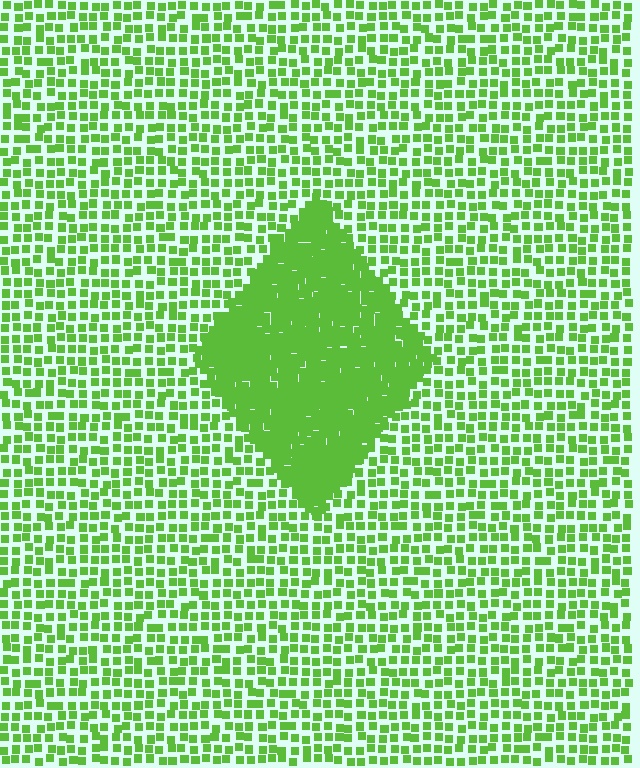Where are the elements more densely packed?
The elements are more densely packed inside the diamond boundary.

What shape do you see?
I see a diamond.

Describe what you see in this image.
The image contains small lime elements arranged at two different densities. A diamond-shaped region is visible where the elements are more densely packed than the surrounding area.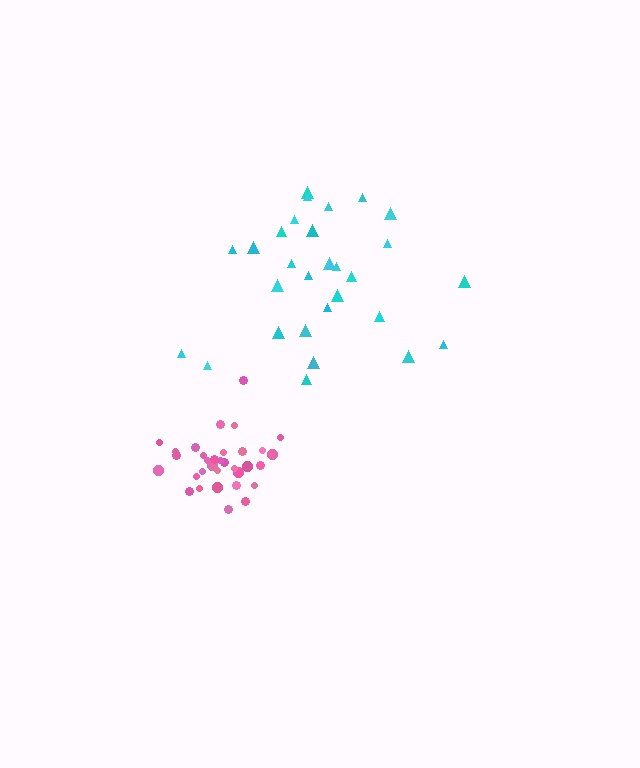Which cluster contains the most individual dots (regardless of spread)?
Pink (33).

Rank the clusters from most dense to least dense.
pink, cyan.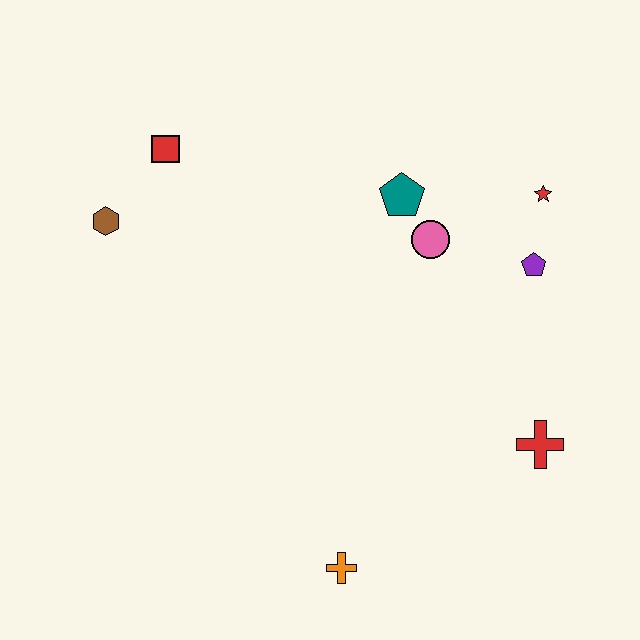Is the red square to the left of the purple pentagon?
Yes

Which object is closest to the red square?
The brown hexagon is closest to the red square.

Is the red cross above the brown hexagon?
No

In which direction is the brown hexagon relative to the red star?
The brown hexagon is to the left of the red star.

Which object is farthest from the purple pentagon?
The brown hexagon is farthest from the purple pentagon.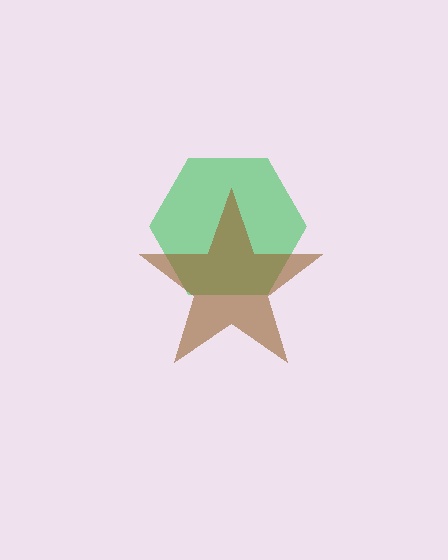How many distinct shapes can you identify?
There are 2 distinct shapes: a green hexagon, a brown star.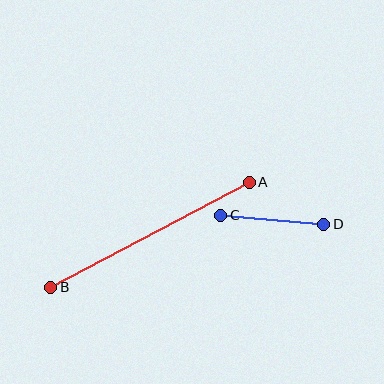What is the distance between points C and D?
The distance is approximately 103 pixels.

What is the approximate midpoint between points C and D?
The midpoint is at approximately (272, 220) pixels.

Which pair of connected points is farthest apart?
Points A and B are farthest apart.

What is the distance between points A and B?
The distance is approximately 224 pixels.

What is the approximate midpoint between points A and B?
The midpoint is at approximately (150, 235) pixels.